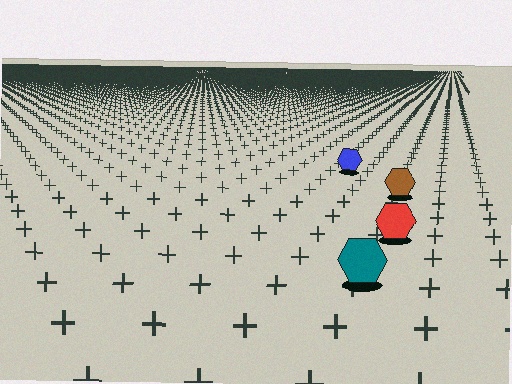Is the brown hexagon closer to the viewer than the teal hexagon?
No. The teal hexagon is closer — you can tell from the texture gradient: the ground texture is coarser near it.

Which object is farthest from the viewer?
The blue hexagon is farthest from the viewer. It appears smaller and the ground texture around it is denser.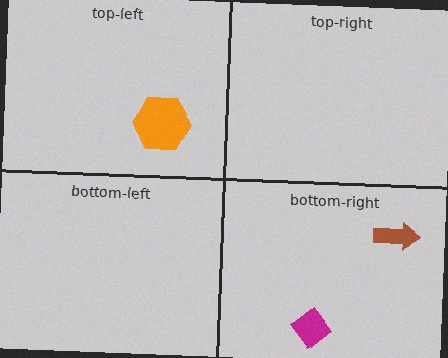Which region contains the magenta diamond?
The bottom-right region.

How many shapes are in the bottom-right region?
2.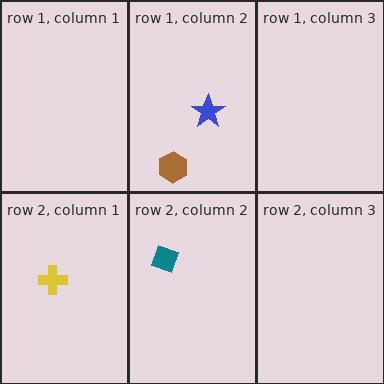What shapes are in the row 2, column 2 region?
The teal diamond.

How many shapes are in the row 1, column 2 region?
2.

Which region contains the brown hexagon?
The row 1, column 2 region.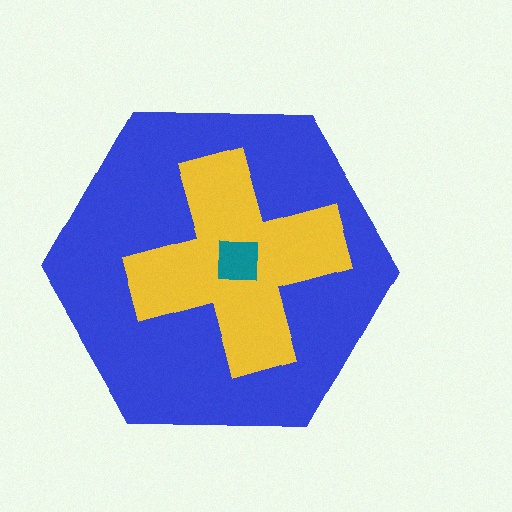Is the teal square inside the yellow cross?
Yes.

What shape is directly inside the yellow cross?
The teal square.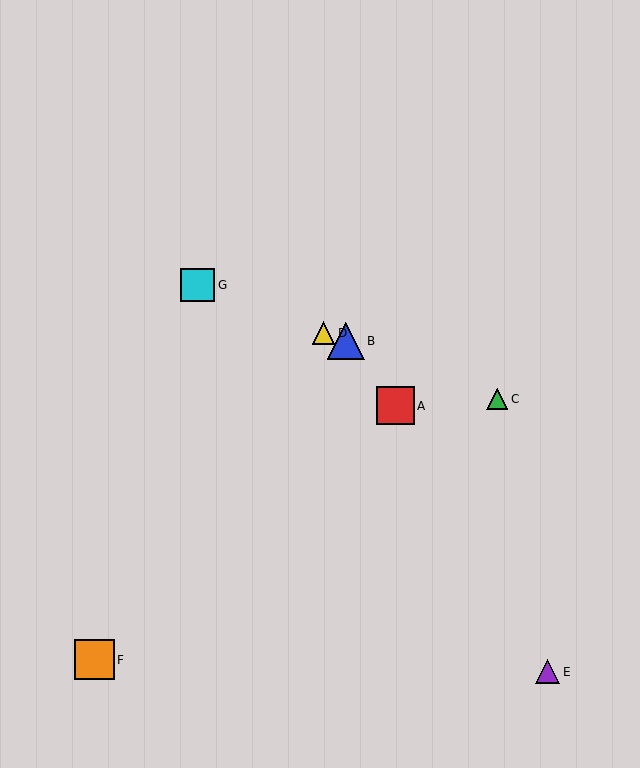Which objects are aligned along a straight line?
Objects B, C, D, G are aligned along a straight line.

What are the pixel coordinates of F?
Object F is at (94, 660).